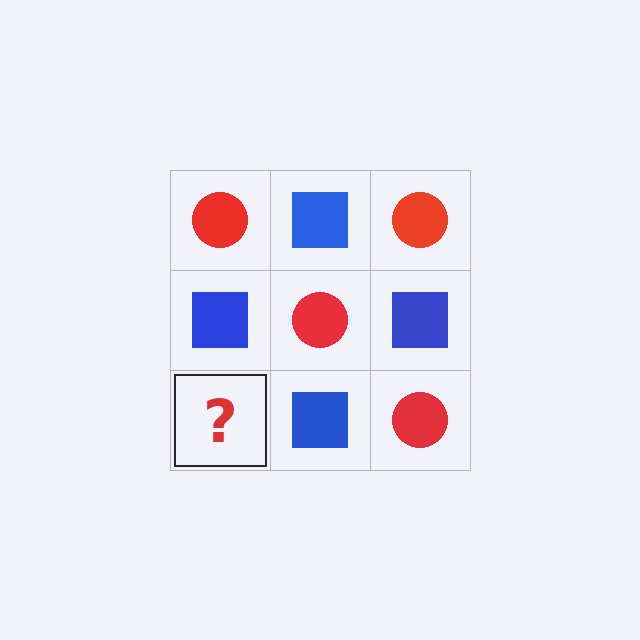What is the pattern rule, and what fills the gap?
The rule is that it alternates red circle and blue square in a checkerboard pattern. The gap should be filled with a red circle.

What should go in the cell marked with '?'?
The missing cell should contain a red circle.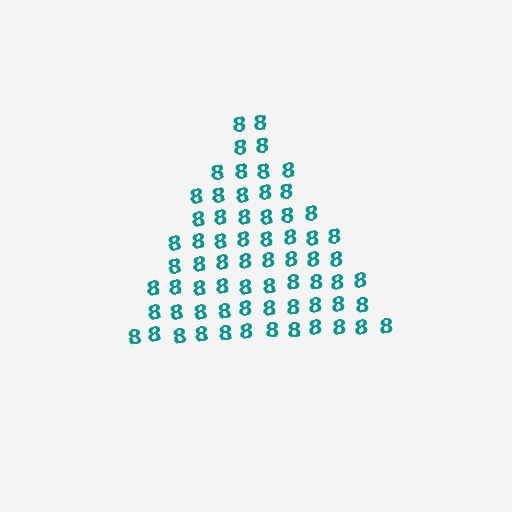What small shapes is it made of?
It is made of small digit 8's.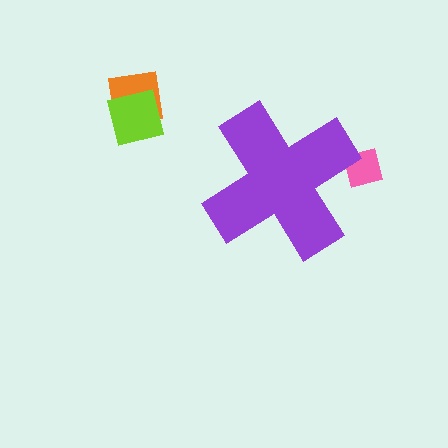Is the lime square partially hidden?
No, the lime square is fully visible.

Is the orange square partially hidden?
No, the orange square is fully visible.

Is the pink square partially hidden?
Yes, the pink square is partially hidden behind the purple cross.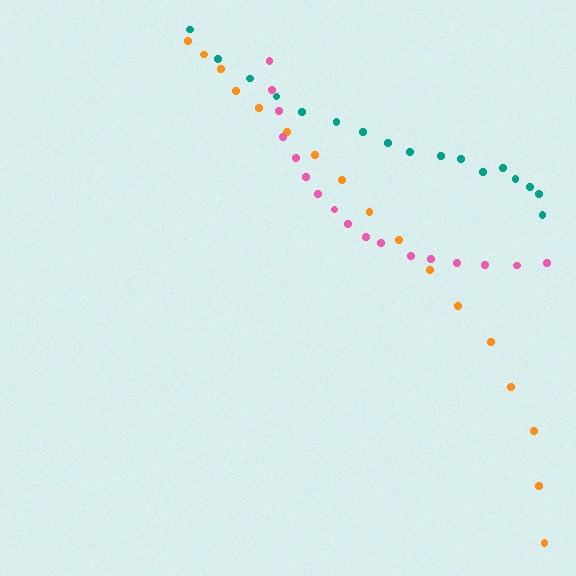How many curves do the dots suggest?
There are 3 distinct paths.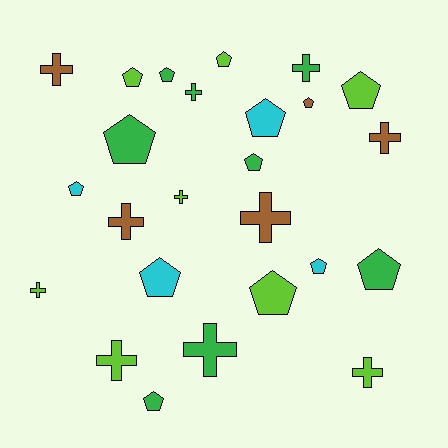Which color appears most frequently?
Lime, with 8 objects.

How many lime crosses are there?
There are 4 lime crosses.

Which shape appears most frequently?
Pentagon, with 14 objects.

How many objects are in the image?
There are 25 objects.